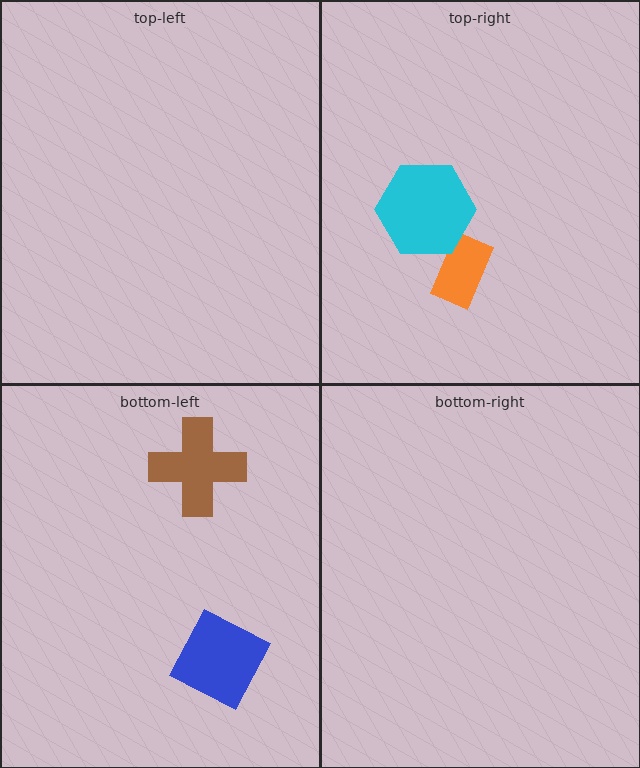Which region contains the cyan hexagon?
The top-right region.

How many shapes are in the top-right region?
2.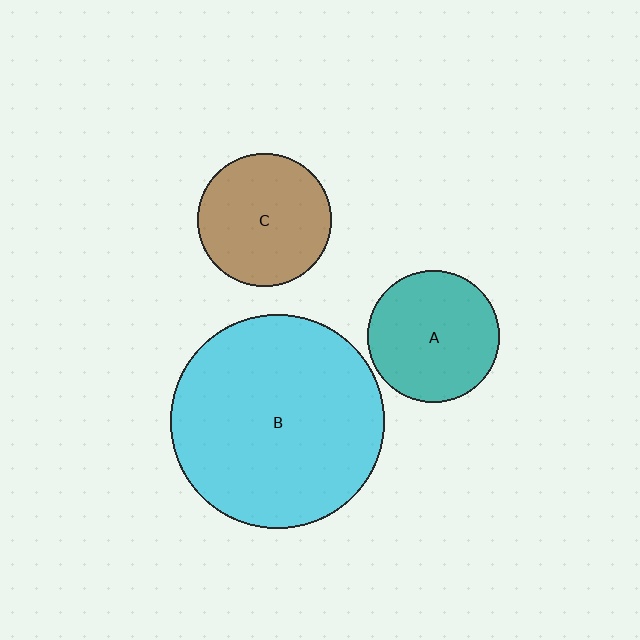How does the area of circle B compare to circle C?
Approximately 2.6 times.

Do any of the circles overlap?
No, none of the circles overlap.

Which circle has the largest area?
Circle B (cyan).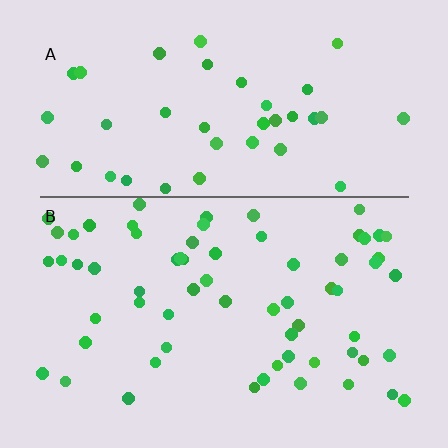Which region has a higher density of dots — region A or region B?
B (the bottom).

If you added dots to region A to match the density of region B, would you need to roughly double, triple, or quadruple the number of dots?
Approximately double.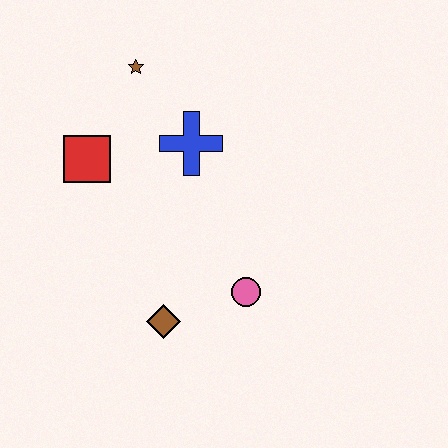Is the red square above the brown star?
No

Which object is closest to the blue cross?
The brown star is closest to the blue cross.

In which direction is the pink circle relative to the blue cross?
The pink circle is below the blue cross.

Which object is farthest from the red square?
The pink circle is farthest from the red square.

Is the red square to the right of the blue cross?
No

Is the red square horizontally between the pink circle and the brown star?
No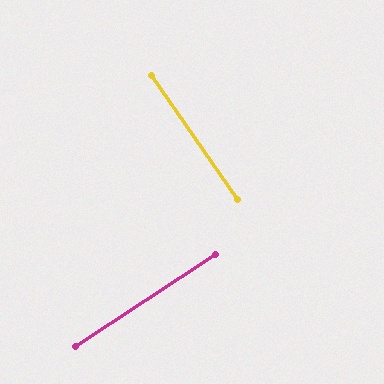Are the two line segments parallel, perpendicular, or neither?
Perpendicular — they meet at approximately 88°.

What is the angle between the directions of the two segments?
Approximately 88 degrees.